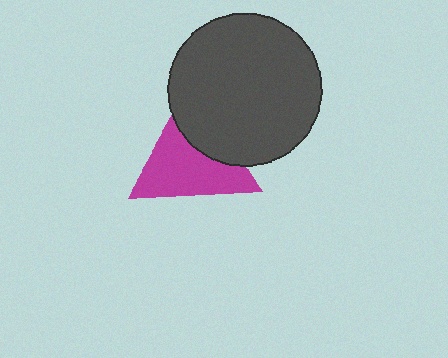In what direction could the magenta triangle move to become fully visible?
The magenta triangle could move toward the lower-left. That would shift it out from behind the dark gray circle entirely.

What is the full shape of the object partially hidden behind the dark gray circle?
The partially hidden object is a magenta triangle.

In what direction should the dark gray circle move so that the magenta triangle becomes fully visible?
The dark gray circle should move toward the upper-right. That is the shortest direction to clear the overlap and leave the magenta triangle fully visible.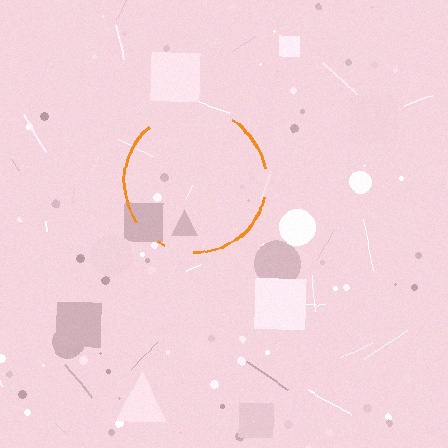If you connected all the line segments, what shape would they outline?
They would outline a circle.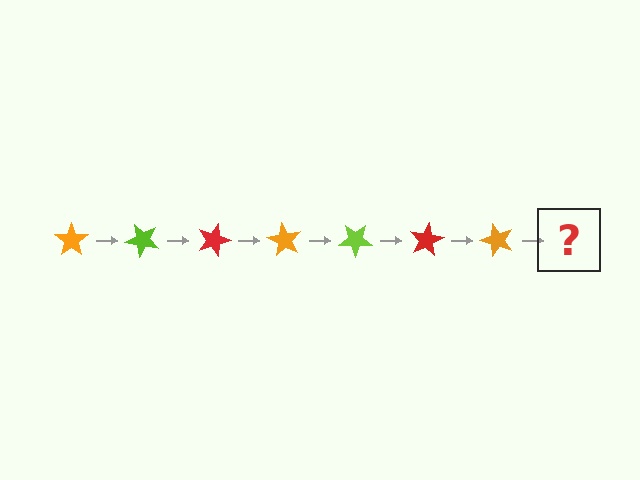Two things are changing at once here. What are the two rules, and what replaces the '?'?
The two rules are that it rotates 45 degrees each step and the color cycles through orange, lime, and red. The '?' should be a lime star, rotated 315 degrees from the start.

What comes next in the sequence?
The next element should be a lime star, rotated 315 degrees from the start.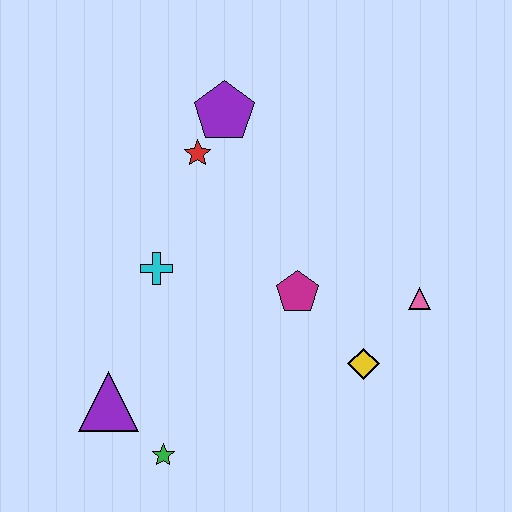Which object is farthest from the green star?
The purple pentagon is farthest from the green star.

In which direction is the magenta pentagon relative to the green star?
The magenta pentagon is above the green star.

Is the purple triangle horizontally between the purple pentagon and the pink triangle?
No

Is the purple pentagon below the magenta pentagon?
No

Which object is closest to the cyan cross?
The red star is closest to the cyan cross.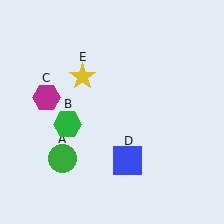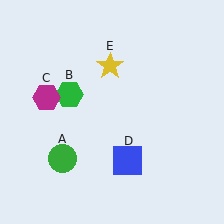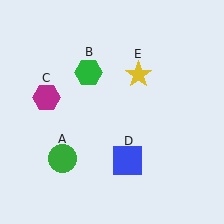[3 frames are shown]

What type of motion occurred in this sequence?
The green hexagon (object B), yellow star (object E) rotated clockwise around the center of the scene.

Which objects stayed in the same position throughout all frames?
Green circle (object A) and magenta hexagon (object C) and blue square (object D) remained stationary.